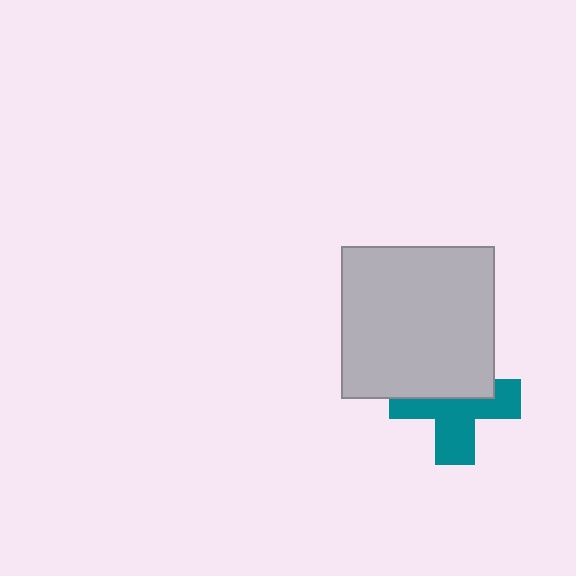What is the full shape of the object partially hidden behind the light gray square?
The partially hidden object is a teal cross.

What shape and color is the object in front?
The object in front is a light gray square.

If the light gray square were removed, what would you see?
You would see the complete teal cross.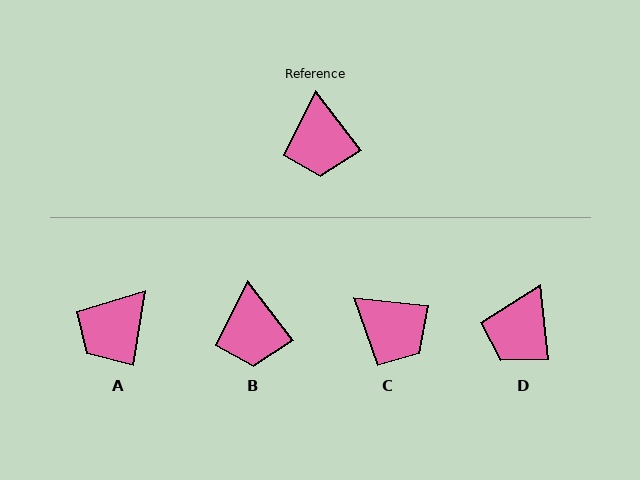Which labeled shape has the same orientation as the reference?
B.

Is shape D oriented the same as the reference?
No, it is off by about 31 degrees.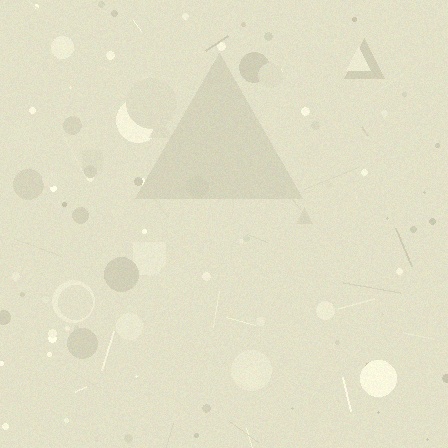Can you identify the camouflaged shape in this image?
The camouflaged shape is a triangle.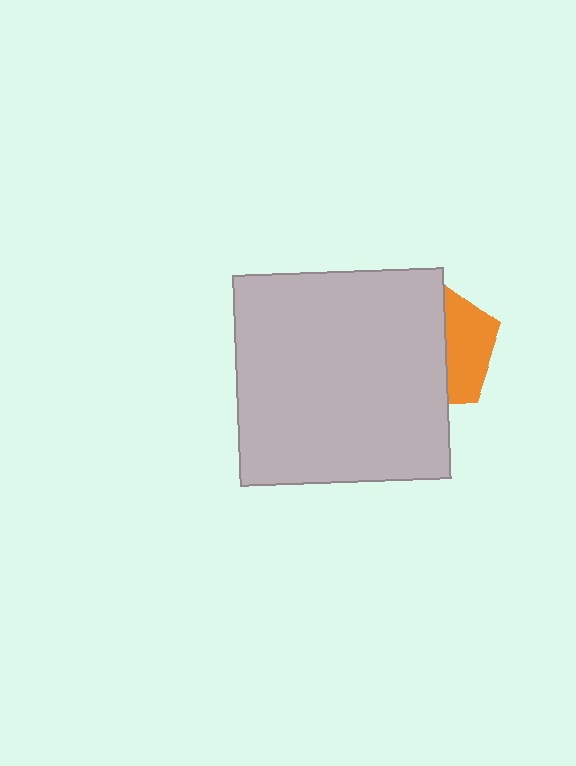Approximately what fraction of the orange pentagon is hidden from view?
Roughly 62% of the orange pentagon is hidden behind the light gray square.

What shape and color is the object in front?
The object in front is a light gray square.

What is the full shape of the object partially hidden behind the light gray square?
The partially hidden object is an orange pentagon.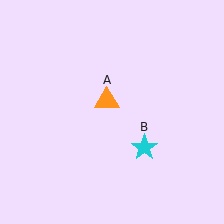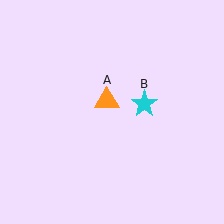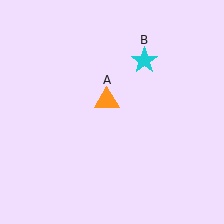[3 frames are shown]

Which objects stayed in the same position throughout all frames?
Orange triangle (object A) remained stationary.